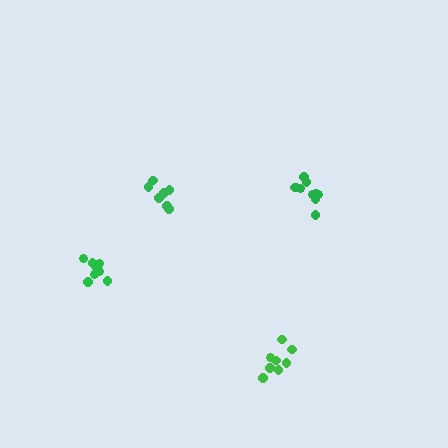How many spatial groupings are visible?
There are 4 spatial groupings.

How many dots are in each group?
Group 1: 8 dots, Group 2: 7 dots, Group 3: 8 dots, Group 4: 10 dots (33 total).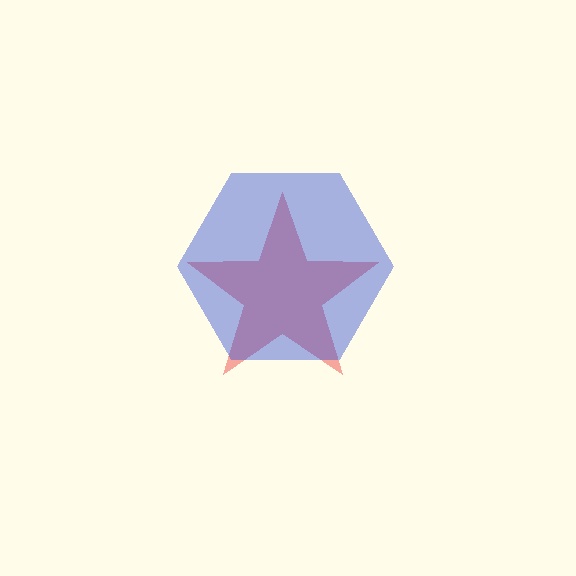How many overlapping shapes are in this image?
There are 2 overlapping shapes in the image.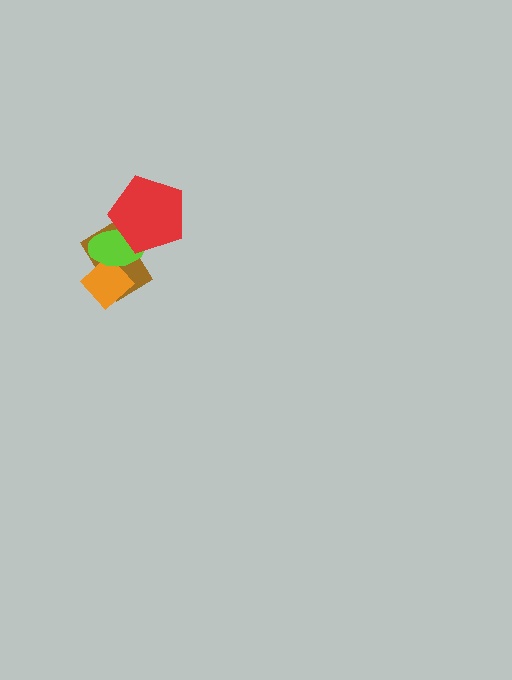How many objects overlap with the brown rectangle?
3 objects overlap with the brown rectangle.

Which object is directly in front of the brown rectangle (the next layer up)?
The orange diamond is directly in front of the brown rectangle.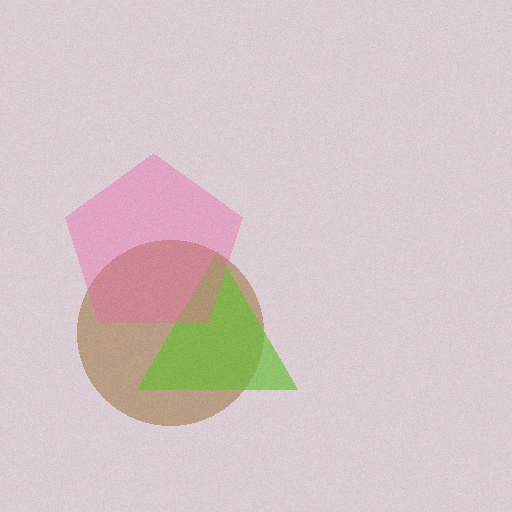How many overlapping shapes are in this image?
There are 3 overlapping shapes in the image.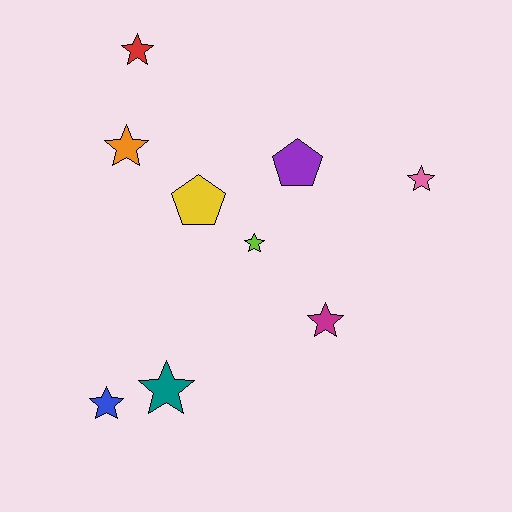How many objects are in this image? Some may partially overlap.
There are 9 objects.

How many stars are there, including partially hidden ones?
There are 7 stars.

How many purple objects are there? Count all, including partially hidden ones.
There is 1 purple object.